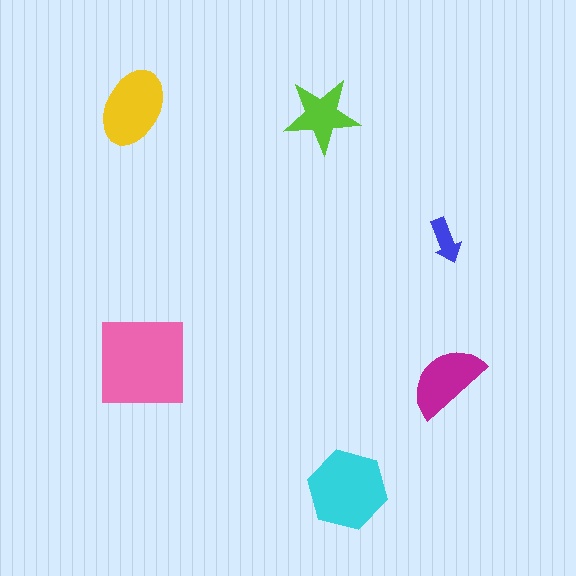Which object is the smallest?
The blue arrow.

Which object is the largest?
The pink square.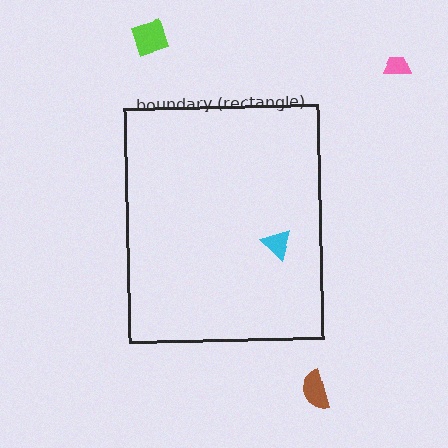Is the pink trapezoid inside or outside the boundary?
Outside.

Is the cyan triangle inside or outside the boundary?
Inside.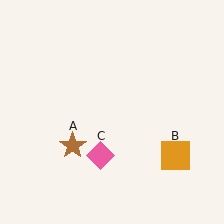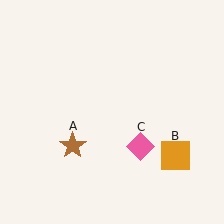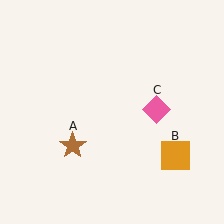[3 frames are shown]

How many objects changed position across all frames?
1 object changed position: pink diamond (object C).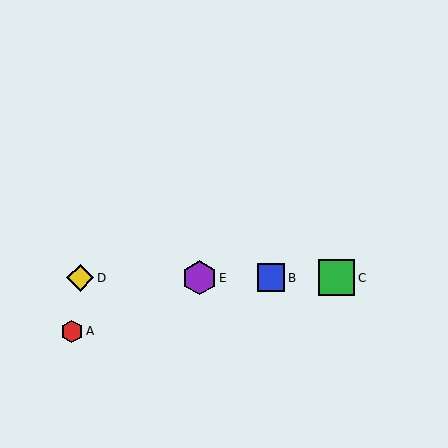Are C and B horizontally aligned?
Yes, both are at y≈278.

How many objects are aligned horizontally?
4 objects (B, C, D, E) are aligned horizontally.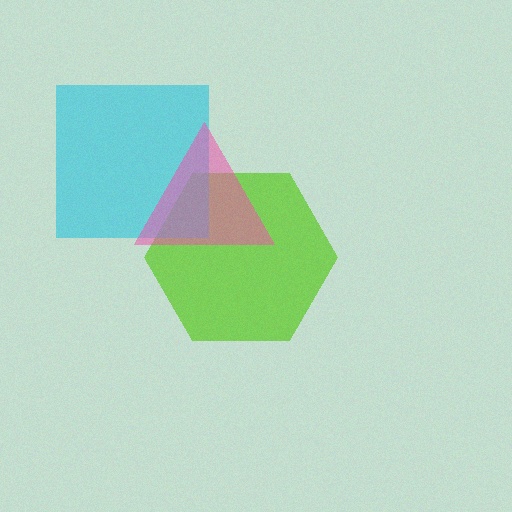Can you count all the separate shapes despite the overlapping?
Yes, there are 3 separate shapes.